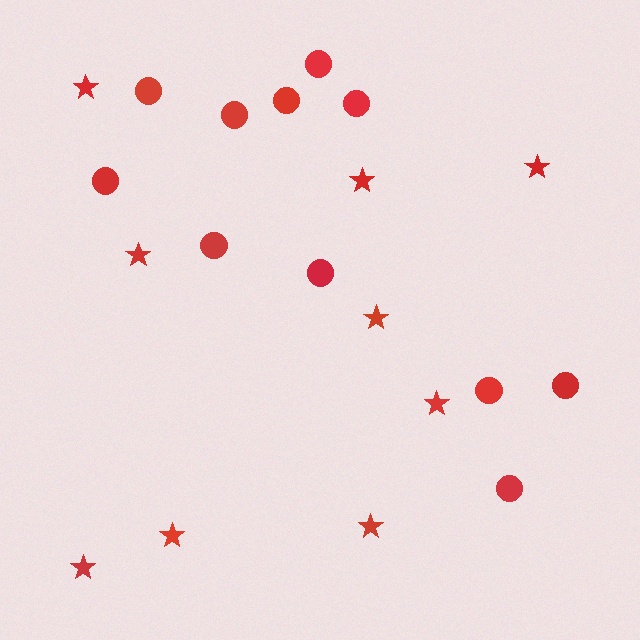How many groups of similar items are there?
There are 2 groups: one group of stars (9) and one group of circles (11).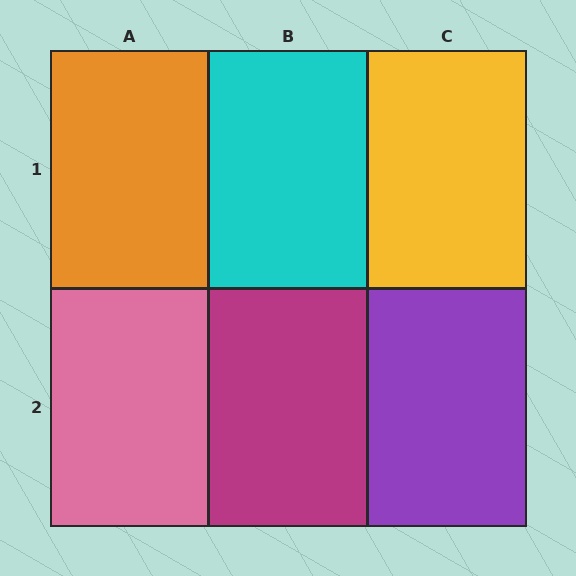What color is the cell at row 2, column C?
Purple.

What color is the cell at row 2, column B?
Magenta.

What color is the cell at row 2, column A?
Pink.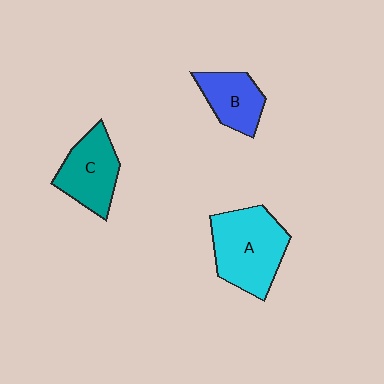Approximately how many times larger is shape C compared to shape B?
Approximately 1.3 times.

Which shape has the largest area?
Shape A (cyan).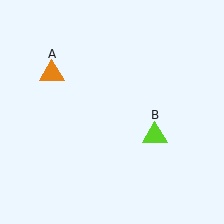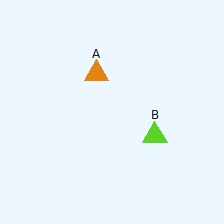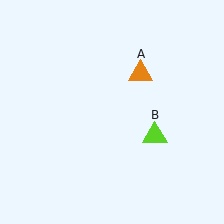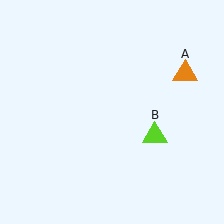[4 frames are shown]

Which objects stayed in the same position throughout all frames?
Lime triangle (object B) remained stationary.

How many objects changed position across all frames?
1 object changed position: orange triangle (object A).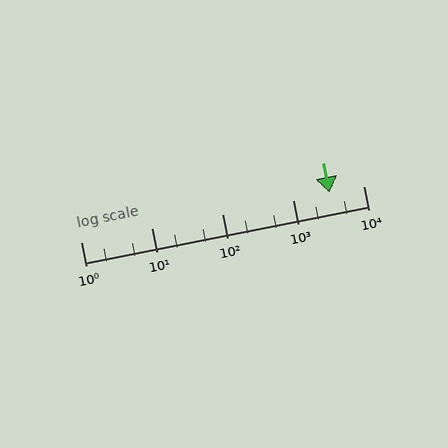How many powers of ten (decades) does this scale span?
The scale spans 4 decades, from 1 to 10000.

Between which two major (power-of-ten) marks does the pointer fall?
The pointer is between 1000 and 10000.